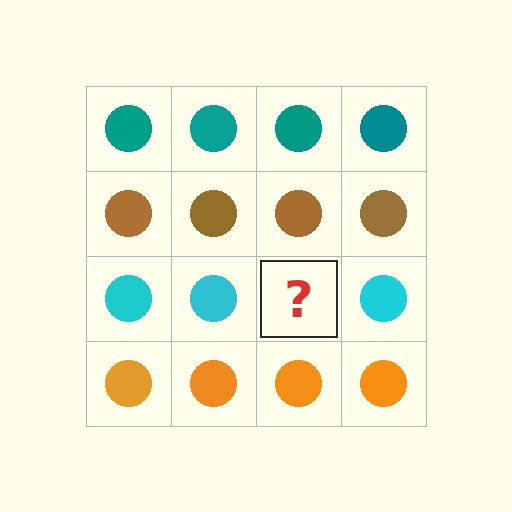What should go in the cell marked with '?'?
The missing cell should contain a cyan circle.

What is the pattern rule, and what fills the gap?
The rule is that each row has a consistent color. The gap should be filled with a cyan circle.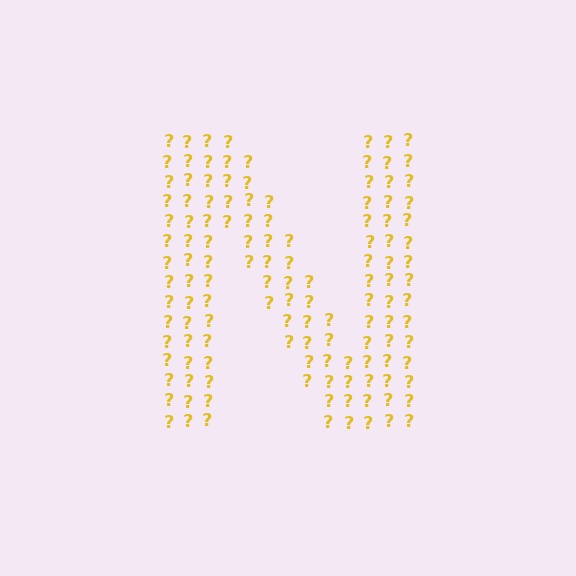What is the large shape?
The large shape is the letter N.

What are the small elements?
The small elements are question marks.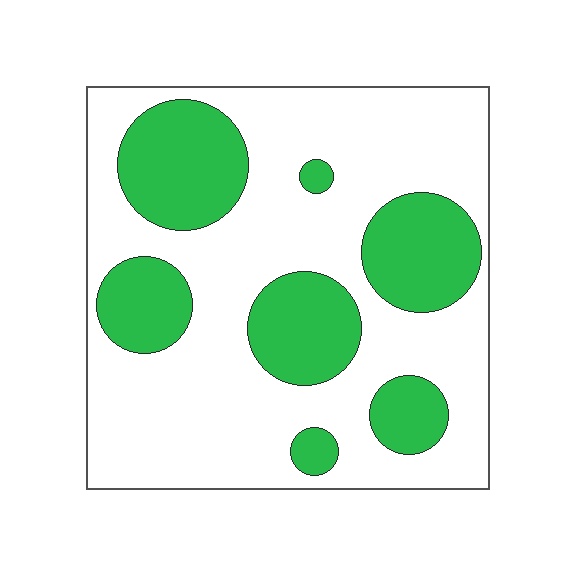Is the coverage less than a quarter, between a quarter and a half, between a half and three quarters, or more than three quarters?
Between a quarter and a half.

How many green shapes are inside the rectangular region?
7.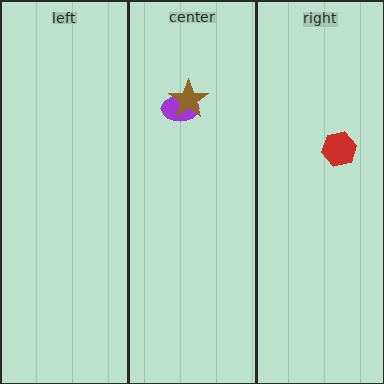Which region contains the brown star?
The center region.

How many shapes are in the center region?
2.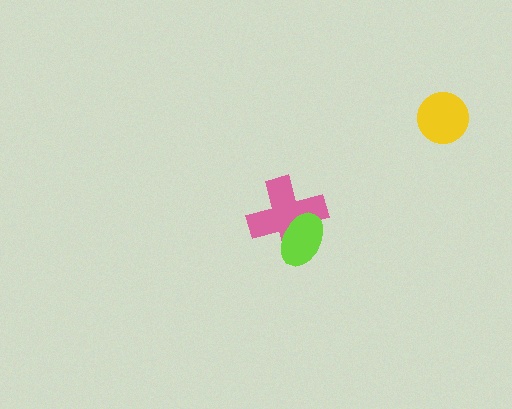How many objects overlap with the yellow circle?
0 objects overlap with the yellow circle.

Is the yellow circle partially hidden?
No, no other shape covers it.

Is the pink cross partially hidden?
Yes, it is partially covered by another shape.